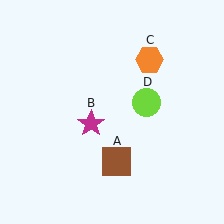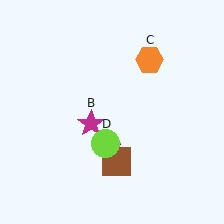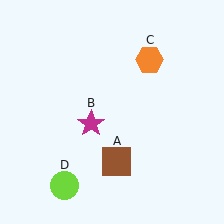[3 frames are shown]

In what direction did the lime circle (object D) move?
The lime circle (object D) moved down and to the left.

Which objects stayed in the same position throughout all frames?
Brown square (object A) and magenta star (object B) and orange hexagon (object C) remained stationary.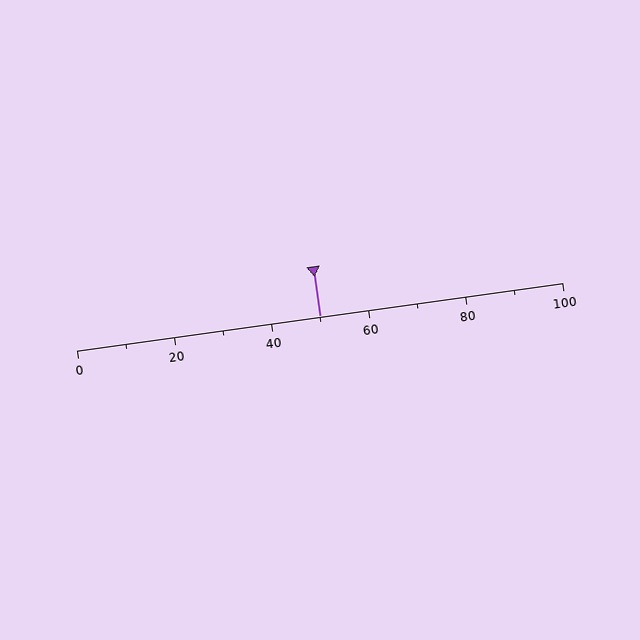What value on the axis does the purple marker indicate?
The marker indicates approximately 50.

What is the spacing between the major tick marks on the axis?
The major ticks are spaced 20 apart.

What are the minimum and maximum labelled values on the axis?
The axis runs from 0 to 100.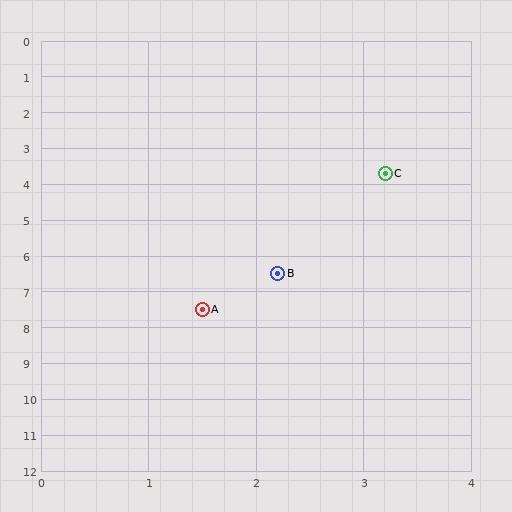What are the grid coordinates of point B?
Point B is at approximately (2.2, 6.5).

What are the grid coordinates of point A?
Point A is at approximately (1.5, 7.5).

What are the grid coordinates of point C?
Point C is at approximately (3.2, 3.7).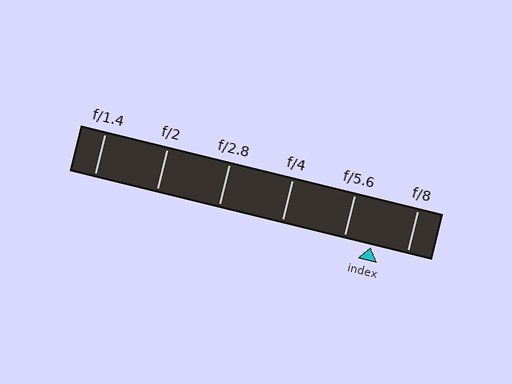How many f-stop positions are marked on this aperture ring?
There are 6 f-stop positions marked.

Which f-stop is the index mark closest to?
The index mark is closest to f/5.6.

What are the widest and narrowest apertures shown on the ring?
The widest aperture shown is f/1.4 and the narrowest is f/8.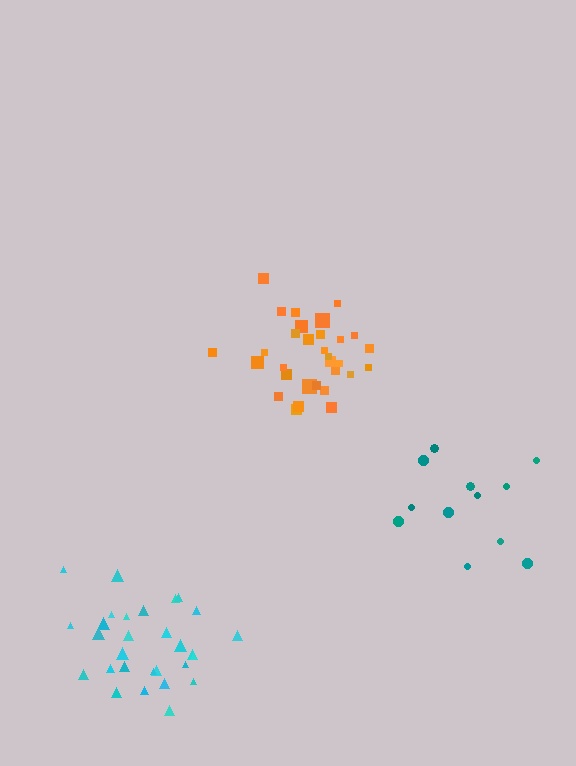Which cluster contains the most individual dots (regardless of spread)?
Orange (31).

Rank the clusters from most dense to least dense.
orange, cyan, teal.